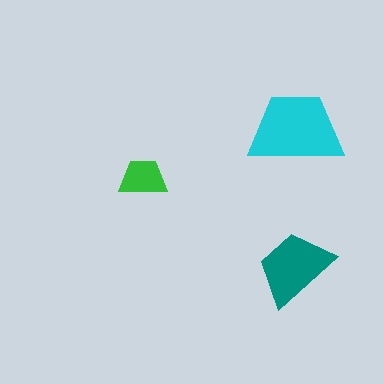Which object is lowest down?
The teal trapezoid is bottommost.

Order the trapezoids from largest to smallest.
the cyan one, the teal one, the green one.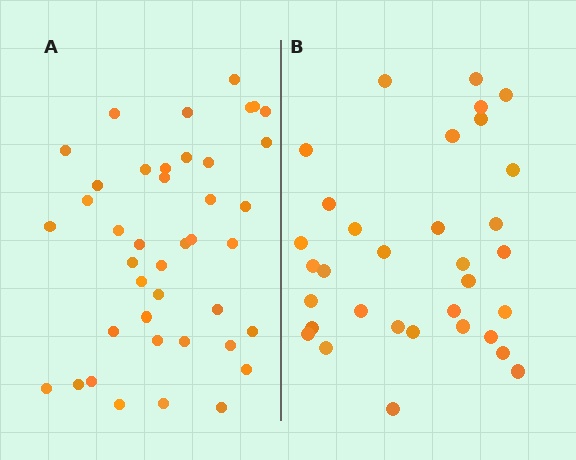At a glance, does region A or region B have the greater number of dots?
Region A (the left region) has more dots.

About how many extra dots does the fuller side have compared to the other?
Region A has roughly 8 or so more dots than region B.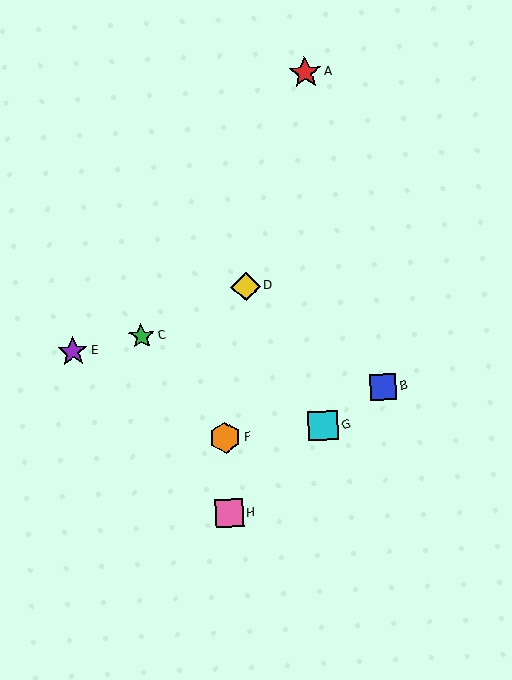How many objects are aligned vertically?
2 objects (A, G) are aligned vertically.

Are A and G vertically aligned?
Yes, both are at x≈305.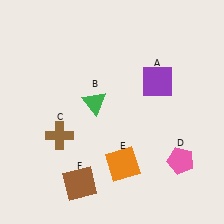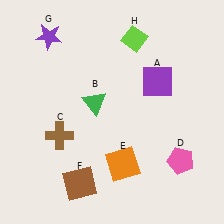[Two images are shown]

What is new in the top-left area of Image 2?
A purple star (G) was added in the top-left area of Image 2.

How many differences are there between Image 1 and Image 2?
There are 2 differences between the two images.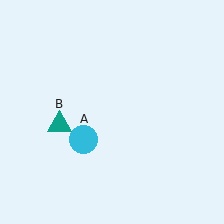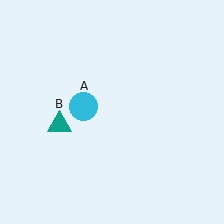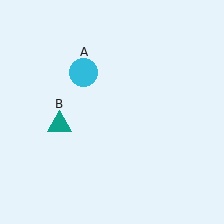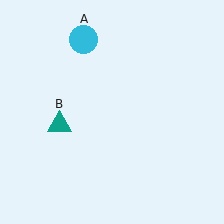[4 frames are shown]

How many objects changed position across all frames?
1 object changed position: cyan circle (object A).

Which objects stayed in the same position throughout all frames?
Teal triangle (object B) remained stationary.